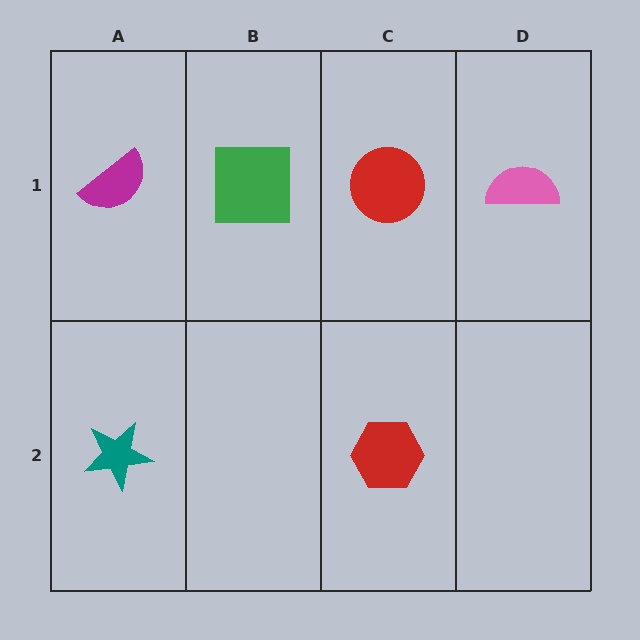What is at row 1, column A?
A magenta semicircle.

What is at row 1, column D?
A pink semicircle.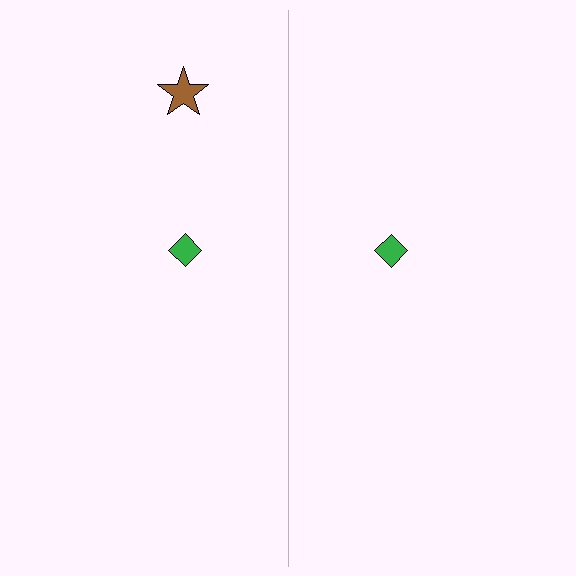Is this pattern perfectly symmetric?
No, the pattern is not perfectly symmetric. A brown star is missing from the right side.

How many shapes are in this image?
There are 3 shapes in this image.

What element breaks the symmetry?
A brown star is missing from the right side.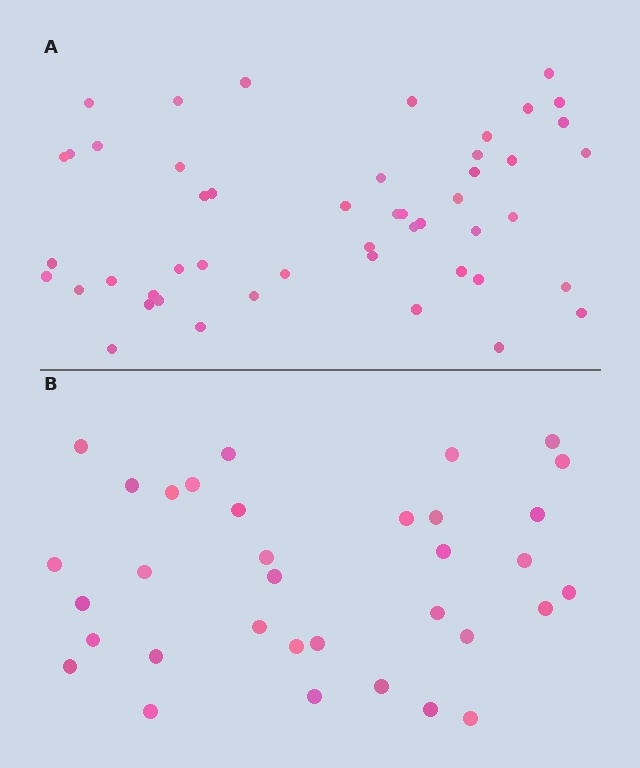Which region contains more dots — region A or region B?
Region A (the top region) has more dots.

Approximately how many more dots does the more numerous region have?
Region A has approximately 15 more dots than region B.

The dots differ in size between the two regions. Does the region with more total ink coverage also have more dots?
No. Region B has more total ink coverage because its dots are larger, but region A actually contains more individual dots. Total area can be misleading — the number of items is what matters here.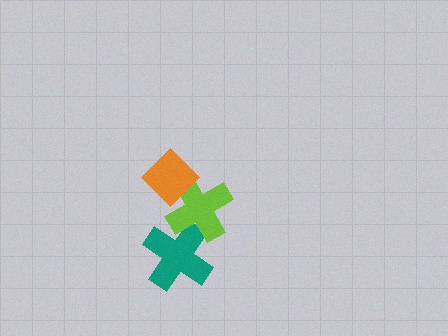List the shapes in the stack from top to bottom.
From top to bottom: the orange diamond, the lime cross, the teal cross.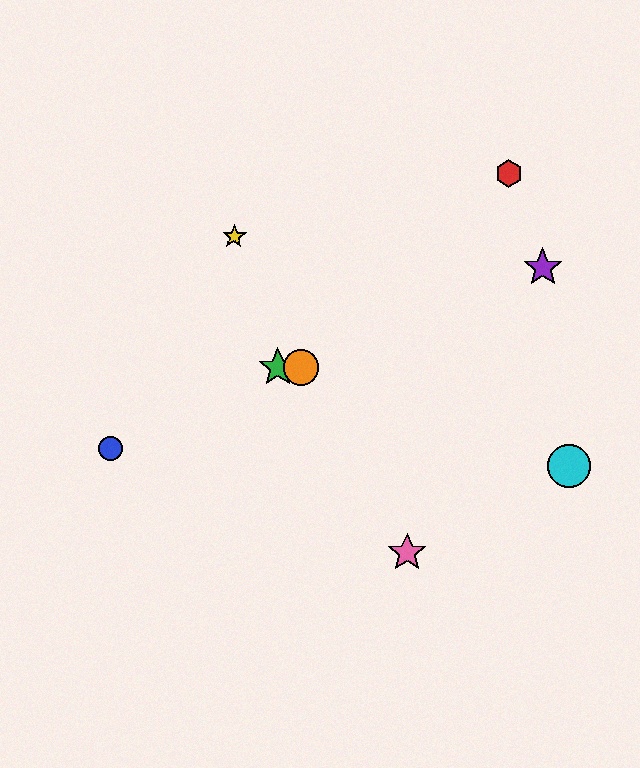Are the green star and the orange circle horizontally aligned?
Yes, both are at y≈367.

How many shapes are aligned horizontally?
2 shapes (the green star, the orange circle) are aligned horizontally.